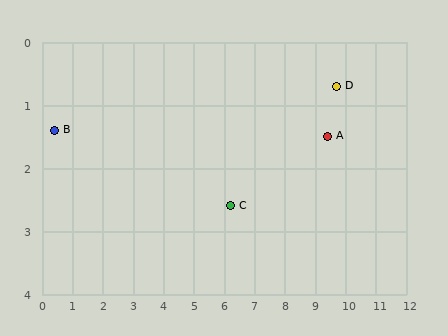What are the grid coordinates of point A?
Point A is at approximately (9.4, 1.5).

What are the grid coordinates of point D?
Point D is at approximately (9.7, 0.7).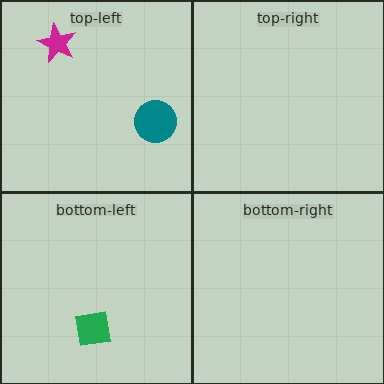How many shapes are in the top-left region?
2.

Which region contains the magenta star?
The top-left region.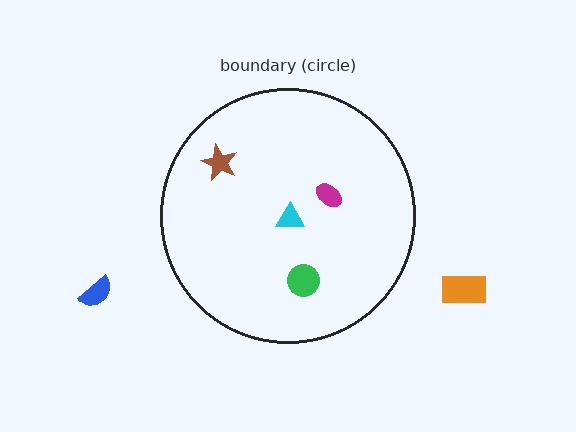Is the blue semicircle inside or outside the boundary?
Outside.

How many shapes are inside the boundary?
4 inside, 2 outside.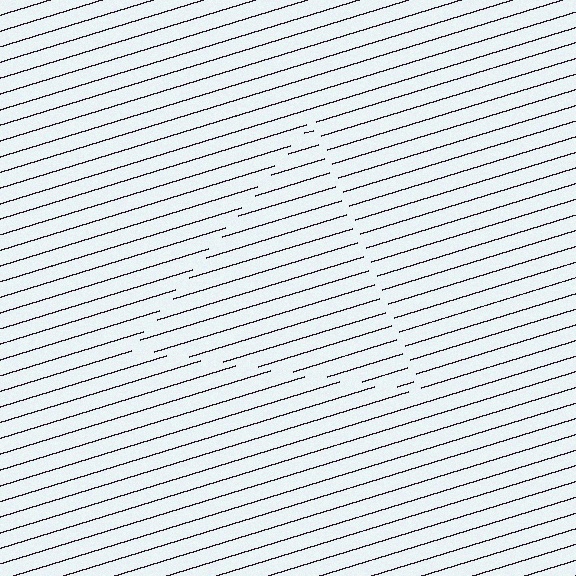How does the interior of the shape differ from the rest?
The interior of the shape contains the same grating, shifted by half a period — the contour is defined by the phase discontinuity where line-ends from the inner and outer gratings abut.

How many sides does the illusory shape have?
3 sides — the line-ends trace a triangle.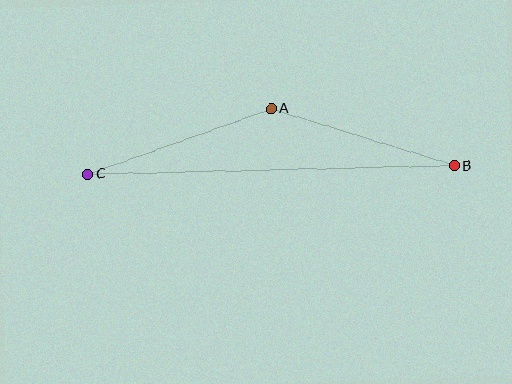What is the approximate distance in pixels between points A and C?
The distance between A and C is approximately 195 pixels.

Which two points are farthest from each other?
Points B and C are farthest from each other.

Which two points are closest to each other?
Points A and B are closest to each other.